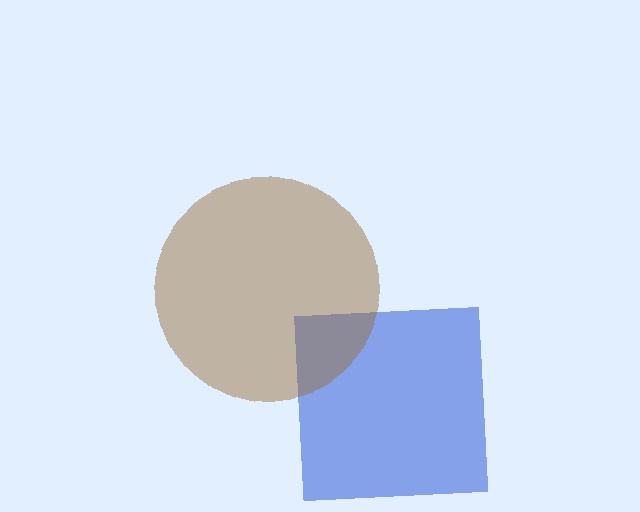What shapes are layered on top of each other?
The layered shapes are: a blue square, a brown circle.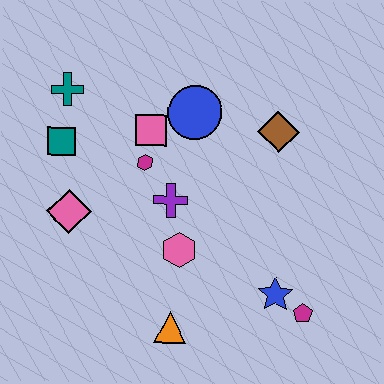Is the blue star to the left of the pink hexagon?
No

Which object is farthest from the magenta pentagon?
The teal cross is farthest from the magenta pentagon.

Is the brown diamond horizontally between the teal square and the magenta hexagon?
No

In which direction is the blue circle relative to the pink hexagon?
The blue circle is above the pink hexagon.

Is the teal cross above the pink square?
Yes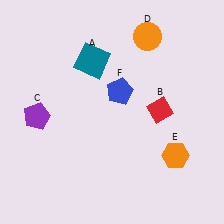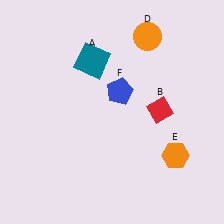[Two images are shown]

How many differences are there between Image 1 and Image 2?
There is 1 difference between the two images.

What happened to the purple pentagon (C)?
The purple pentagon (C) was removed in Image 2. It was in the bottom-left area of Image 1.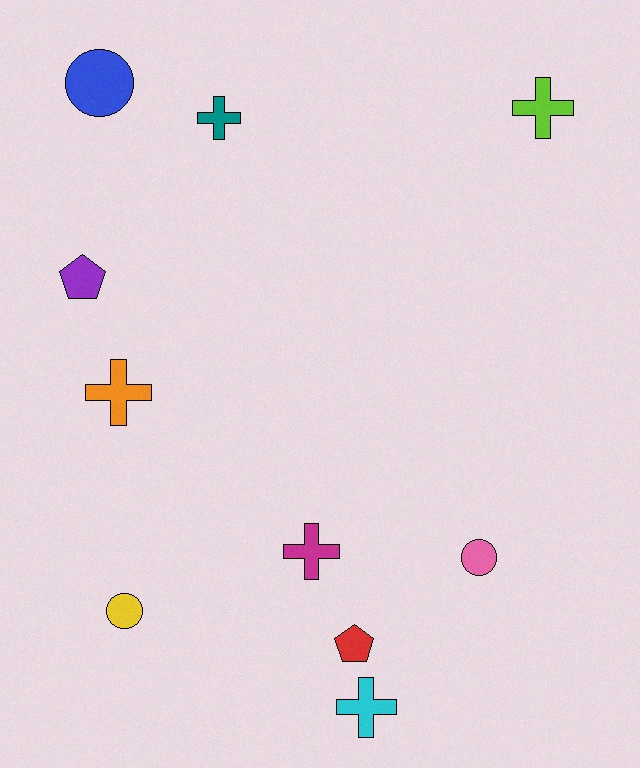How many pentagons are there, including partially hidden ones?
There are 2 pentagons.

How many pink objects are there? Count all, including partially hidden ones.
There is 1 pink object.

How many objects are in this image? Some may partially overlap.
There are 10 objects.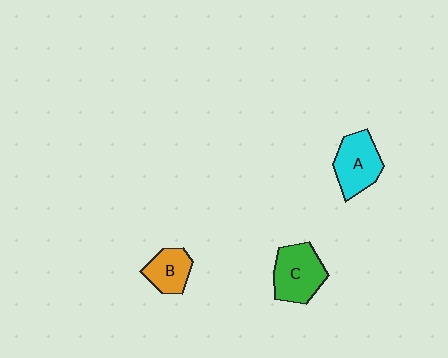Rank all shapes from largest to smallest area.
From largest to smallest: C (green), A (cyan), B (orange).